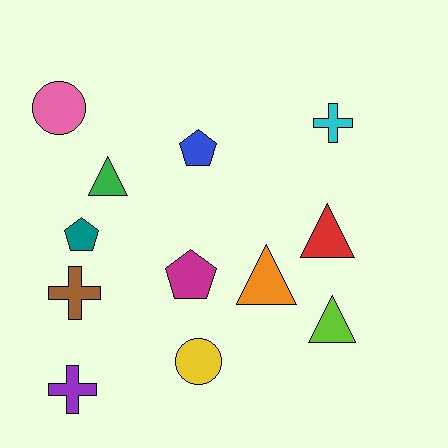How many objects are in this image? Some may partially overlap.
There are 12 objects.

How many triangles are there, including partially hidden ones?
There are 4 triangles.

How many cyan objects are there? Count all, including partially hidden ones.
There is 1 cyan object.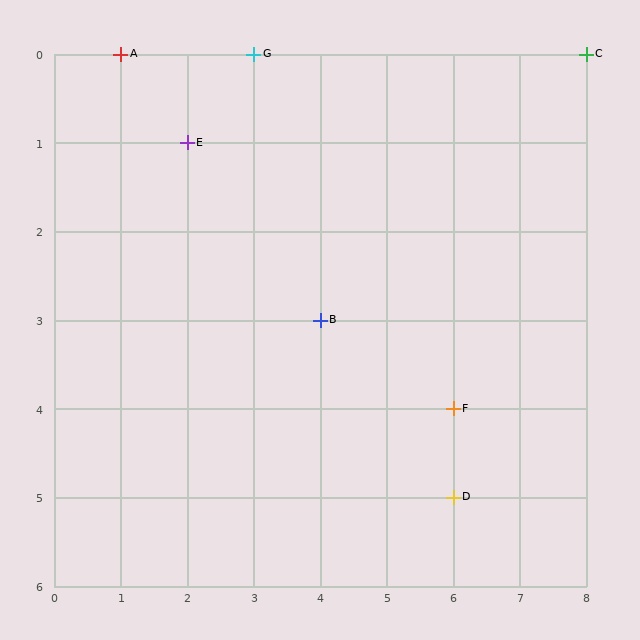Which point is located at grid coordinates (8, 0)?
Point C is at (8, 0).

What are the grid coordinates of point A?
Point A is at grid coordinates (1, 0).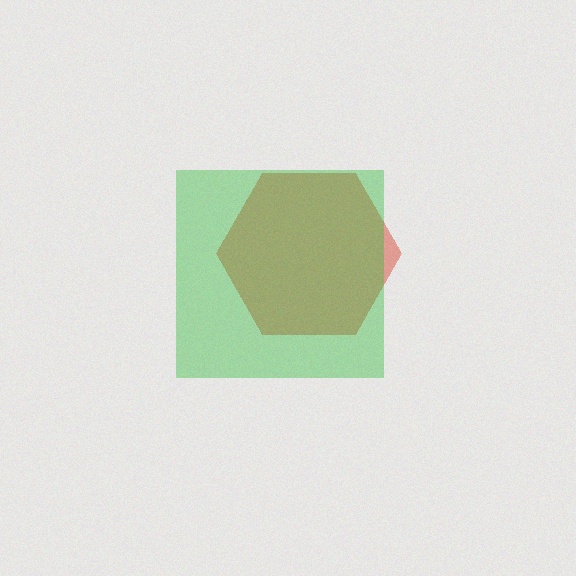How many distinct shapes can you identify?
There are 2 distinct shapes: a red hexagon, a green square.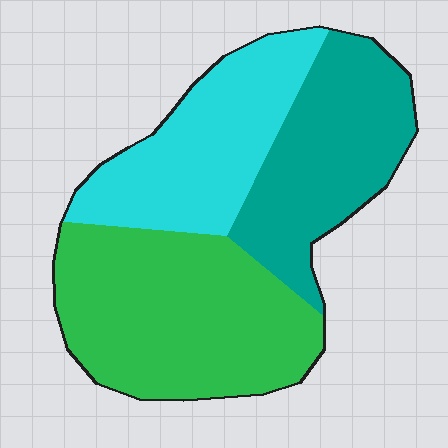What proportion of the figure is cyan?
Cyan covers roughly 30% of the figure.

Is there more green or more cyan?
Green.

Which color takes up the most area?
Green, at roughly 40%.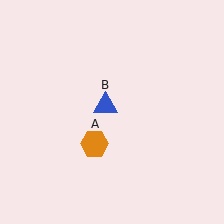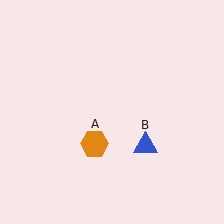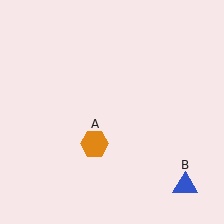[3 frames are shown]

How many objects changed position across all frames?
1 object changed position: blue triangle (object B).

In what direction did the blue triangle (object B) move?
The blue triangle (object B) moved down and to the right.